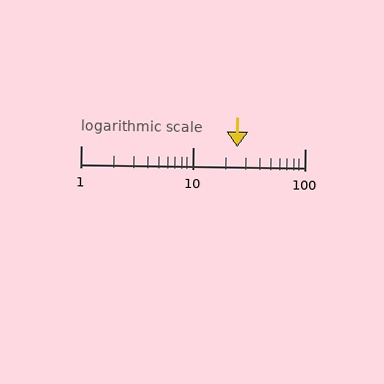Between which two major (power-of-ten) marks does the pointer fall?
The pointer is between 10 and 100.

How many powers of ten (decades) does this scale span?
The scale spans 2 decades, from 1 to 100.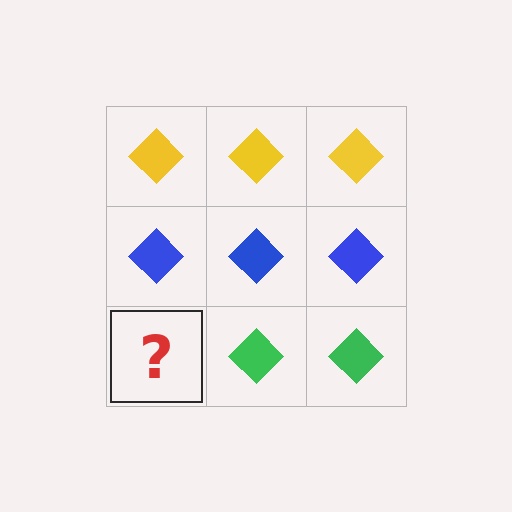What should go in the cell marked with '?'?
The missing cell should contain a green diamond.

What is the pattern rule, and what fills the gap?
The rule is that each row has a consistent color. The gap should be filled with a green diamond.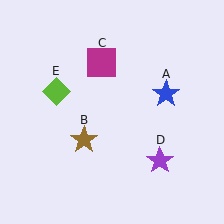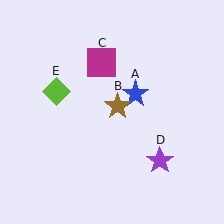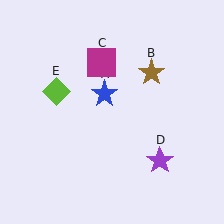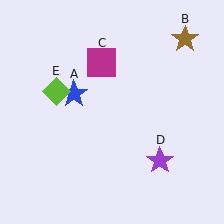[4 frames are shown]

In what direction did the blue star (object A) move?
The blue star (object A) moved left.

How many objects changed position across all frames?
2 objects changed position: blue star (object A), brown star (object B).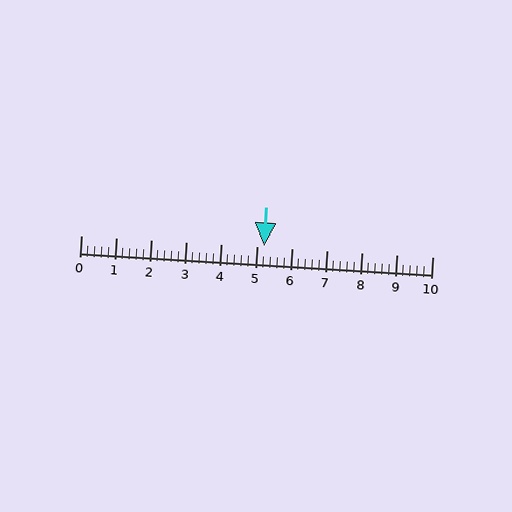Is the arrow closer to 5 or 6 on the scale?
The arrow is closer to 5.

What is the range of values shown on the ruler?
The ruler shows values from 0 to 10.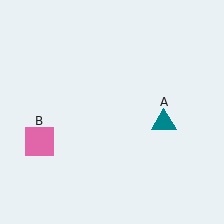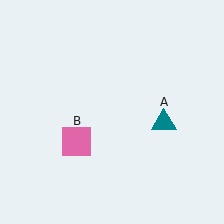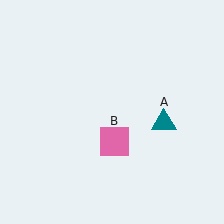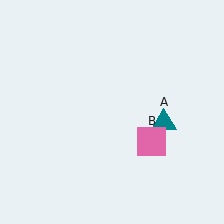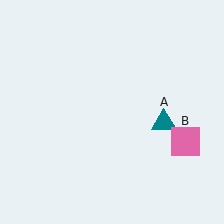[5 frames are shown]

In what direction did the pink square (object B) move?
The pink square (object B) moved right.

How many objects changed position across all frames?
1 object changed position: pink square (object B).